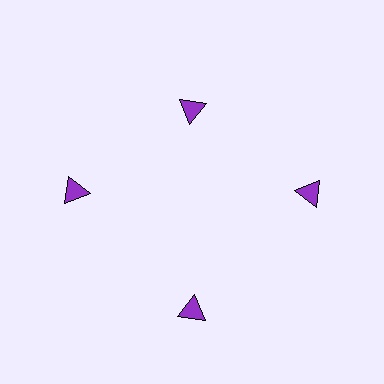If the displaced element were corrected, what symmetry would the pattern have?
It would have 4-fold rotational symmetry — the pattern would map onto itself every 90 degrees.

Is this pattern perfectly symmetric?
No. The 4 purple triangles are arranged in a ring, but one element near the 12 o'clock position is pulled inward toward the center, breaking the 4-fold rotational symmetry.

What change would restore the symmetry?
The symmetry would be restored by moving it outward, back onto the ring so that all 4 triangles sit at equal angles and equal distance from the center.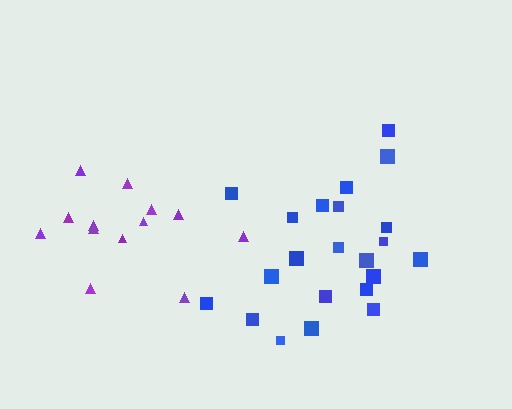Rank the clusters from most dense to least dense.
purple, blue.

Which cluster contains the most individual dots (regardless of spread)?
Blue (22).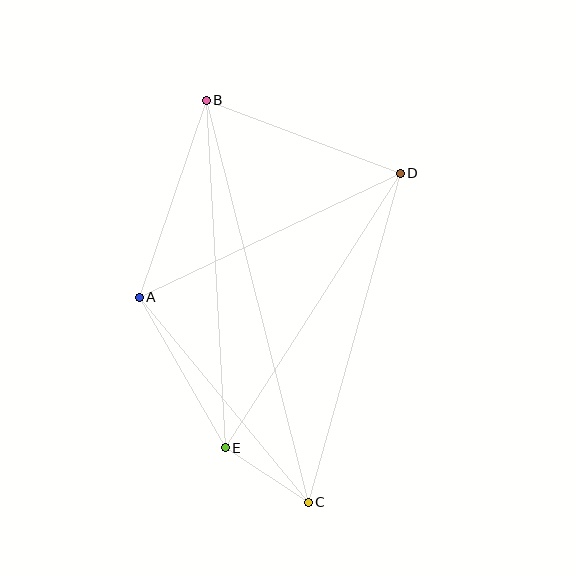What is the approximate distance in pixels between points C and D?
The distance between C and D is approximately 342 pixels.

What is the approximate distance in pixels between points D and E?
The distance between D and E is approximately 326 pixels.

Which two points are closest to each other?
Points C and E are closest to each other.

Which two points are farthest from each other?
Points B and C are farthest from each other.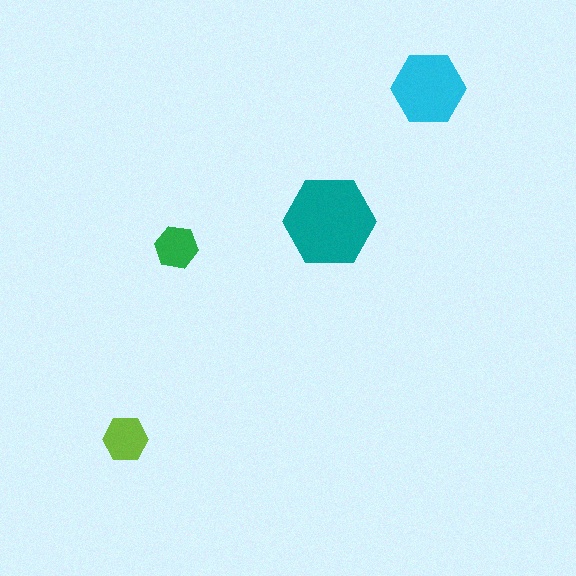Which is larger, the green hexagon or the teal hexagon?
The teal one.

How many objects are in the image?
There are 4 objects in the image.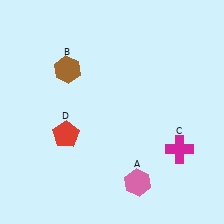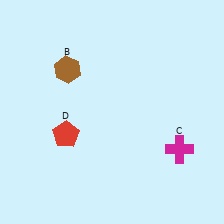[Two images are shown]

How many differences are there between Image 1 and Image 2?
There is 1 difference between the two images.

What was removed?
The pink hexagon (A) was removed in Image 2.